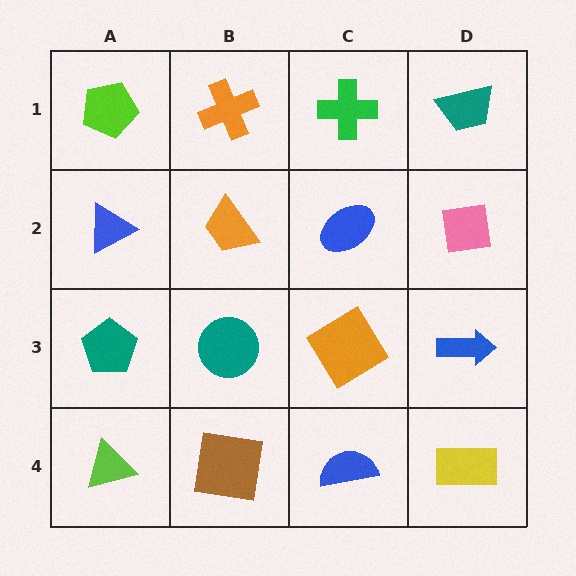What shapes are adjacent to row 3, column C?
A blue ellipse (row 2, column C), a blue semicircle (row 4, column C), a teal circle (row 3, column B), a blue arrow (row 3, column D).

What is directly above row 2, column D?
A teal trapezoid.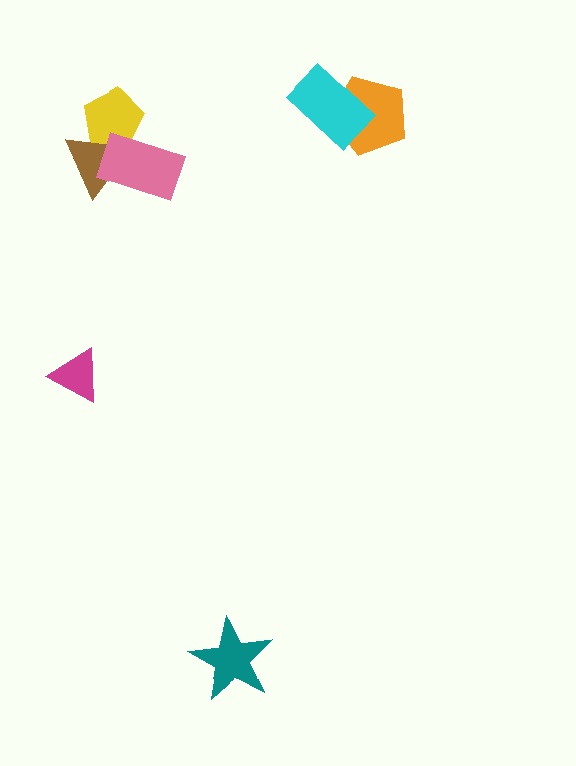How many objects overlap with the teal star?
0 objects overlap with the teal star.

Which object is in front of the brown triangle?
The pink rectangle is in front of the brown triangle.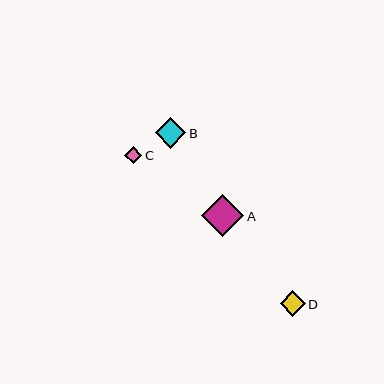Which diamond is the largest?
Diamond A is the largest with a size of approximately 42 pixels.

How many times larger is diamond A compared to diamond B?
Diamond A is approximately 1.4 times the size of diamond B.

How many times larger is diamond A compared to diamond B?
Diamond A is approximately 1.4 times the size of diamond B.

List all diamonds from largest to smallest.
From largest to smallest: A, B, D, C.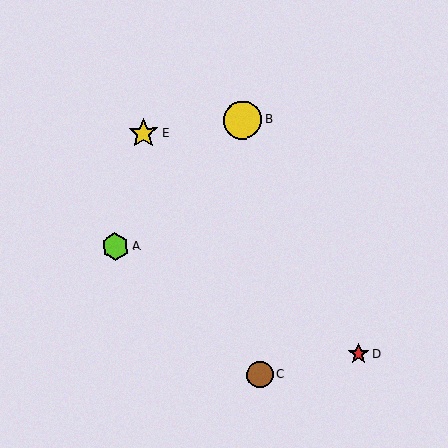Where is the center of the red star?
The center of the red star is at (358, 354).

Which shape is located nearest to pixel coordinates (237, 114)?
The yellow circle (labeled B) at (243, 120) is nearest to that location.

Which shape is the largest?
The yellow circle (labeled B) is the largest.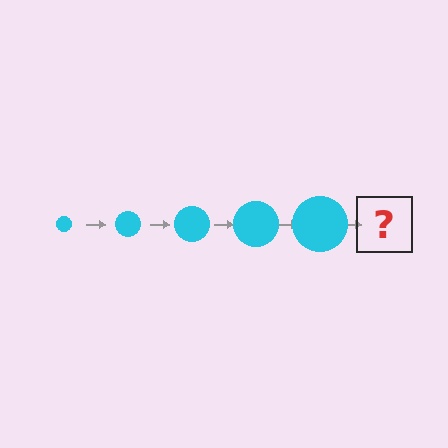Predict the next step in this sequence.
The next step is a cyan circle, larger than the previous one.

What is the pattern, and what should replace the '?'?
The pattern is that the circle gets progressively larger each step. The '?' should be a cyan circle, larger than the previous one.